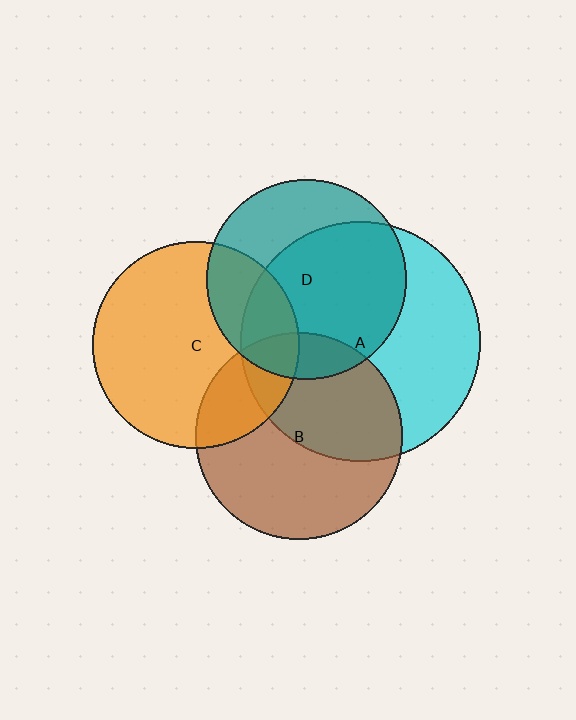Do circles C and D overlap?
Yes.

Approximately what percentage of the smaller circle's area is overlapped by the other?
Approximately 25%.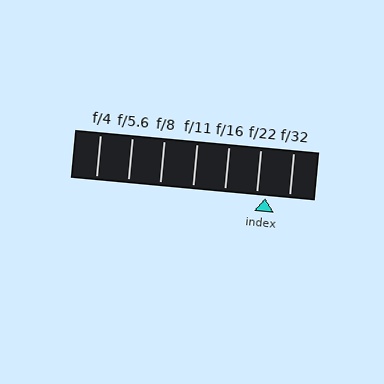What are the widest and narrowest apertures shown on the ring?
The widest aperture shown is f/4 and the narrowest is f/32.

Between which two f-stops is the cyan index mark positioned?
The index mark is between f/22 and f/32.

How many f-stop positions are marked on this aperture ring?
There are 7 f-stop positions marked.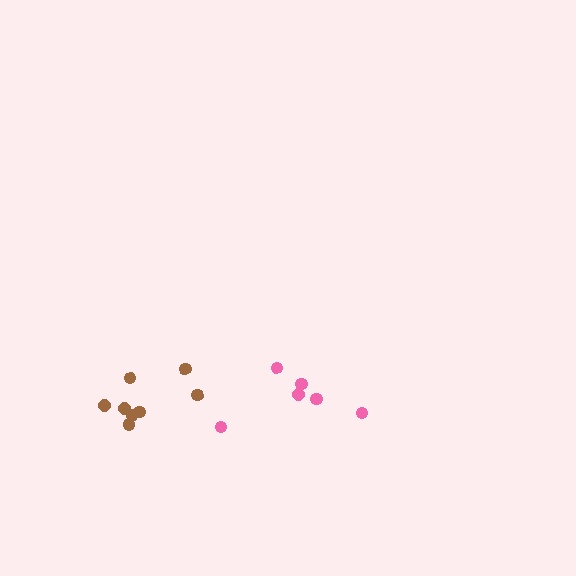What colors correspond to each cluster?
The clusters are colored: brown, pink.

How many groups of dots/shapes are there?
There are 2 groups.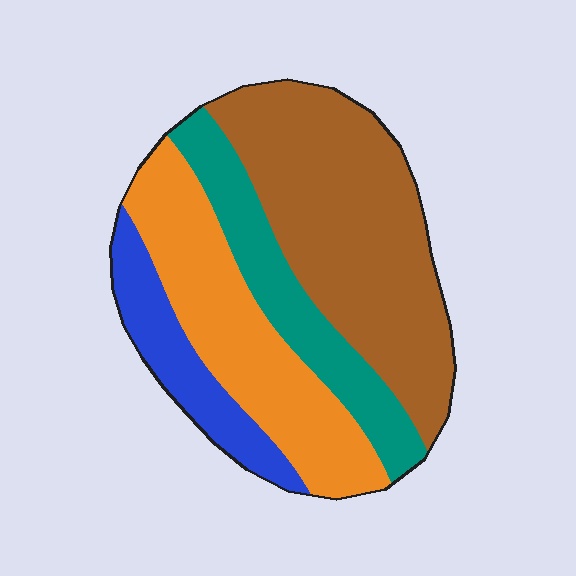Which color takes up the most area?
Brown, at roughly 40%.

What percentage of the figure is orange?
Orange covers around 30% of the figure.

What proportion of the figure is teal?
Teal covers 18% of the figure.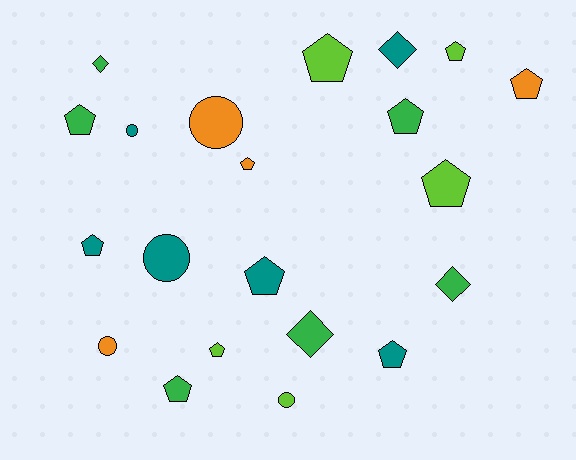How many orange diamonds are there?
There are no orange diamonds.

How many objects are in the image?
There are 21 objects.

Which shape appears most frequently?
Pentagon, with 12 objects.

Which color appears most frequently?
Green, with 6 objects.